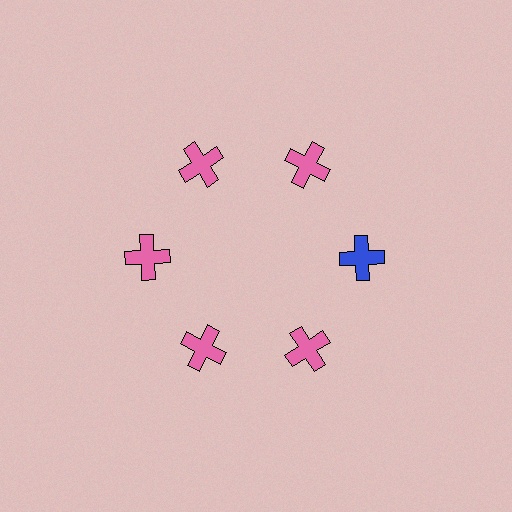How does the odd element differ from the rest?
It has a different color: blue instead of pink.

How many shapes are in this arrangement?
There are 6 shapes arranged in a ring pattern.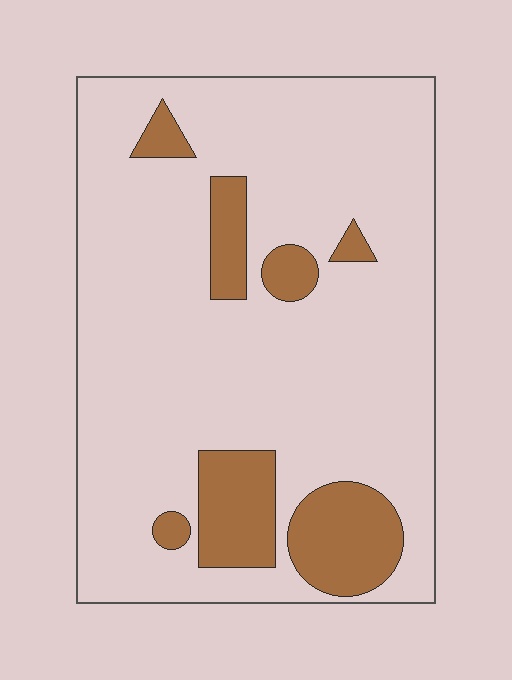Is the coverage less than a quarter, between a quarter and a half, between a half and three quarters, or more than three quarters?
Less than a quarter.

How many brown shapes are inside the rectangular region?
7.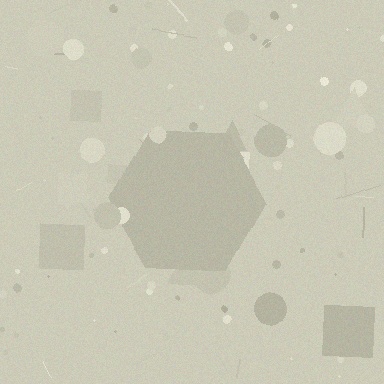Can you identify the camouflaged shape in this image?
The camouflaged shape is a hexagon.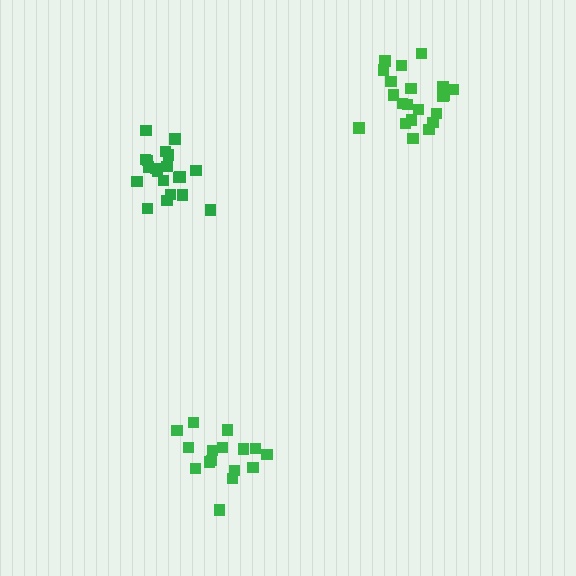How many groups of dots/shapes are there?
There are 3 groups.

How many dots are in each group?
Group 1: 16 dots, Group 2: 21 dots, Group 3: 21 dots (58 total).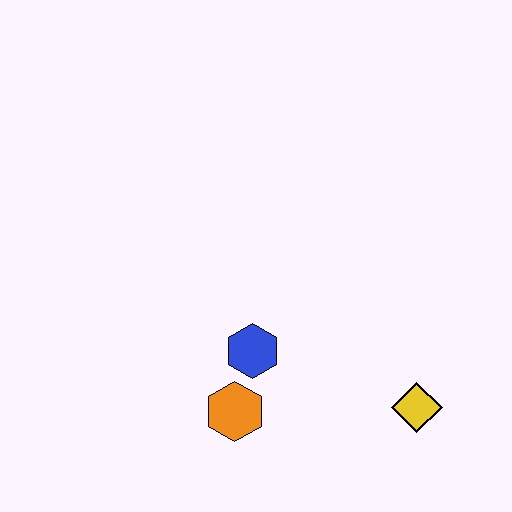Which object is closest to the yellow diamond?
The blue hexagon is closest to the yellow diamond.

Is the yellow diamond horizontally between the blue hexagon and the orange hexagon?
No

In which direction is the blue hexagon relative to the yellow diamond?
The blue hexagon is to the left of the yellow diamond.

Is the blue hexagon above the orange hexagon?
Yes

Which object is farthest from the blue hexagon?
The yellow diamond is farthest from the blue hexagon.